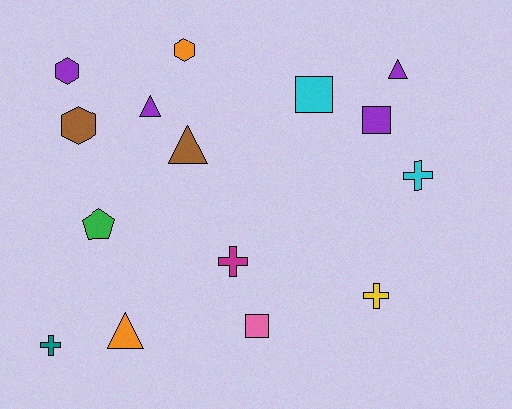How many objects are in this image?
There are 15 objects.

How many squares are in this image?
There are 3 squares.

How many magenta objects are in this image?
There is 1 magenta object.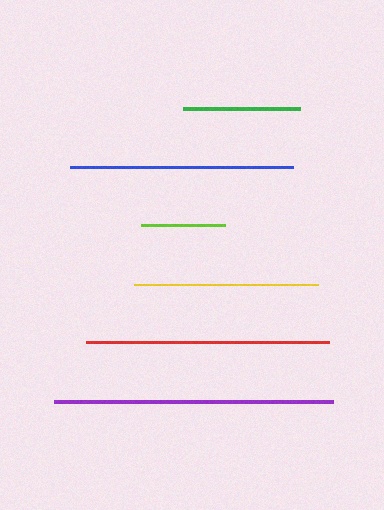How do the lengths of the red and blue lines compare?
The red and blue lines are approximately the same length.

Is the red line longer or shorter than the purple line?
The purple line is longer than the red line.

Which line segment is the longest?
The purple line is the longest at approximately 280 pixels.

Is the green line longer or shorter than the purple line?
The purple line is longer than the green line.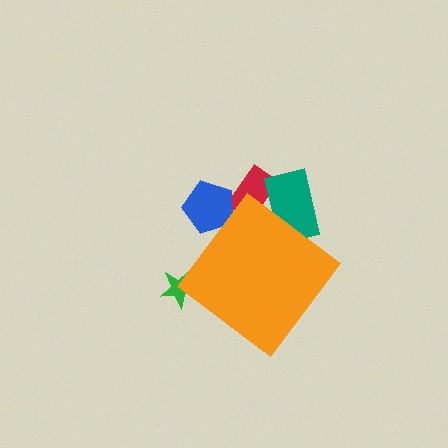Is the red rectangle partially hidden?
Yes, the red rectangle is partially hidden behind the orange diamond.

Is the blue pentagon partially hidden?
Yes, the blue pentagon is partially hidden behind the orange diamond.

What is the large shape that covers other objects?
An orange diamond.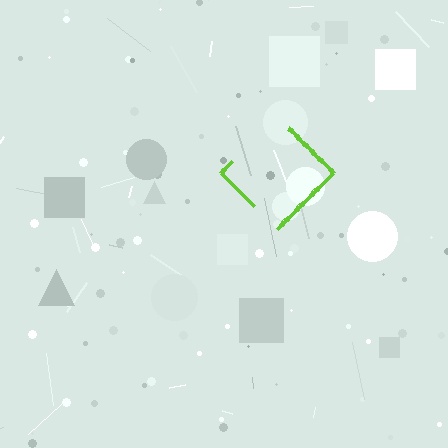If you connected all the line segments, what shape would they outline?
They would outline a diamond.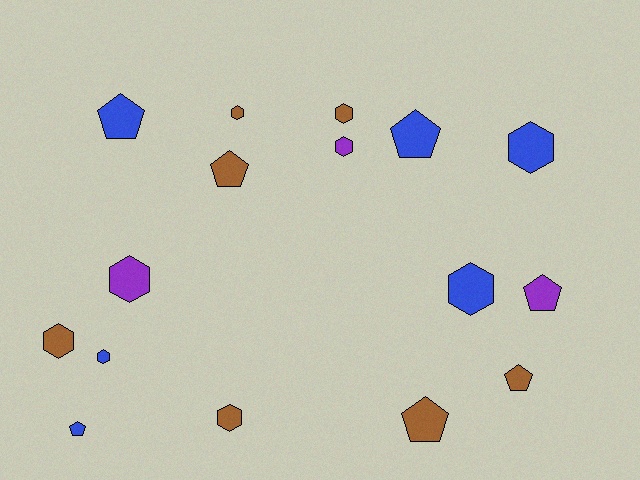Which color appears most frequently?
Brown, with 7 objects.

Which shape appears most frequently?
Hexagon, with 9 objects.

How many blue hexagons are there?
There are 3 blue hexagons.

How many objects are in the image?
There are 16 objects.